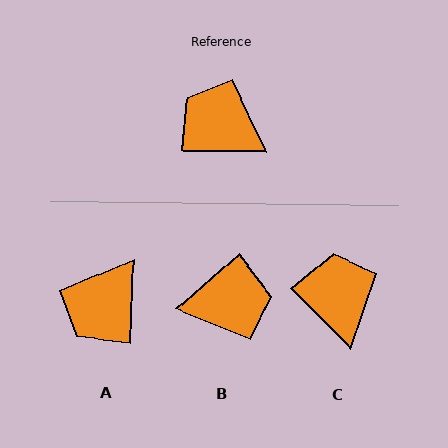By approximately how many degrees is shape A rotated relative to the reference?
Approximately 88 degrees counter-clockwise.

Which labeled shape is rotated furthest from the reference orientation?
B, about 137 degrees away.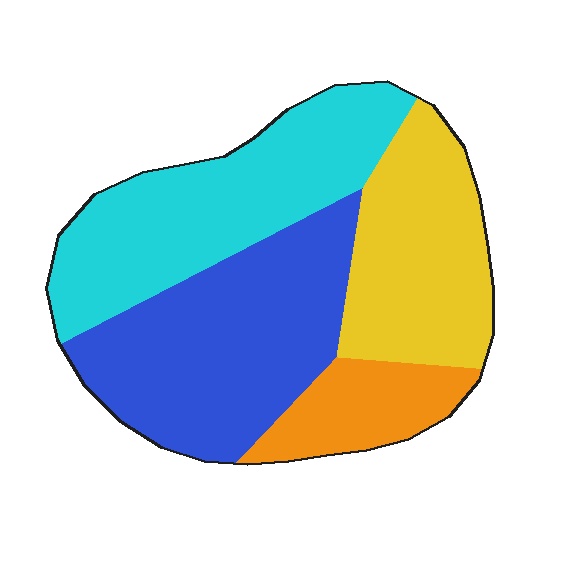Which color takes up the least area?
Orange, at roughly 10%.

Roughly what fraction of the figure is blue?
Blue covers about 35% of the figure.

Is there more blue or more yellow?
Blue.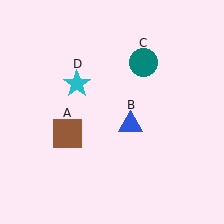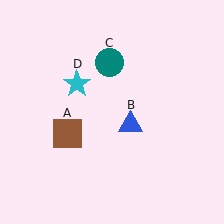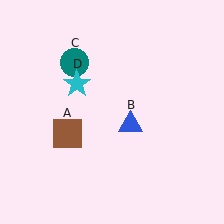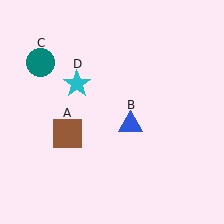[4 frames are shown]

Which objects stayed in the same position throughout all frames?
Brown square (object A) and blue triangle (object B) and cyan star (object D) remained stationary.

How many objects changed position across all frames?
1 object changed position: teal circle (object C).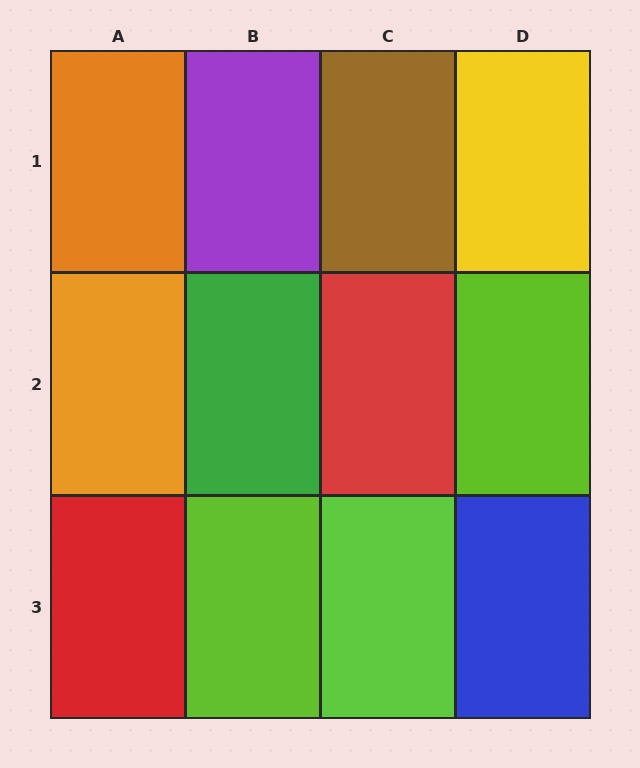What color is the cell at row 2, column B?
Green.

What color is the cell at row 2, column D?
Lime.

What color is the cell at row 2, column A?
Orange.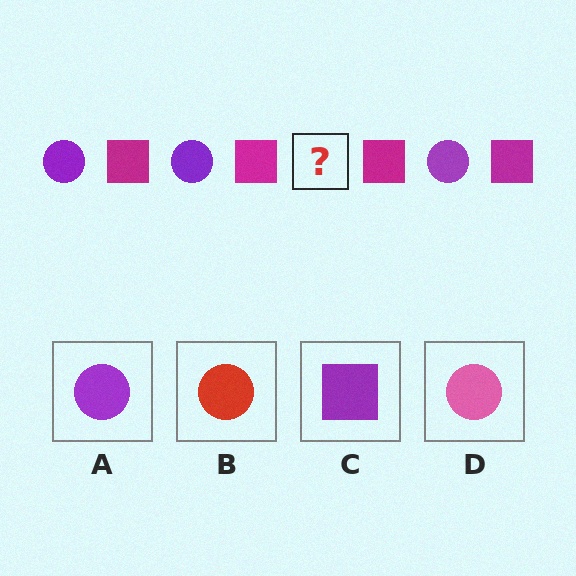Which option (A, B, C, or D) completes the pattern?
A.